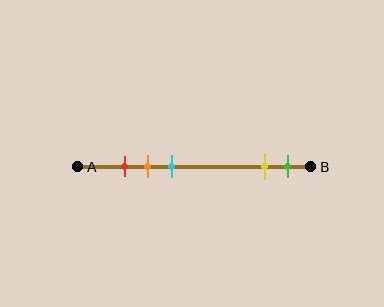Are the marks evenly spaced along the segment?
No, the marks are not evenly spaced.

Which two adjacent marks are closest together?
The red and orange marks are the closest adjacent pair.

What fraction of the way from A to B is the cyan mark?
The cyan mark is approximately 40% (0.4) of the way from A to B.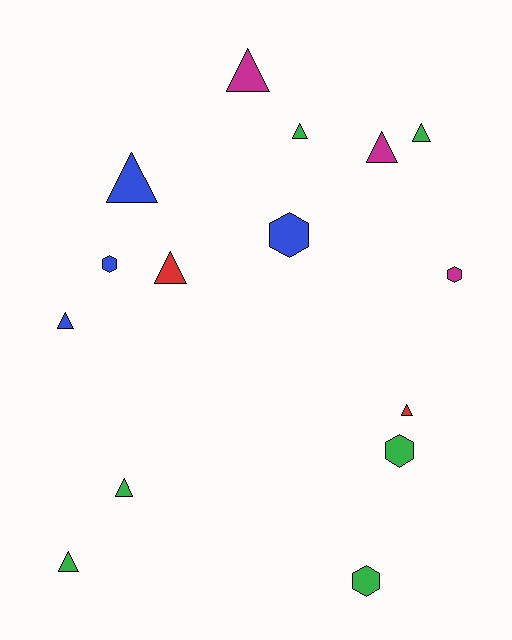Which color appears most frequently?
Green, with 6 objects.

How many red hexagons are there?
There are no red hexagons.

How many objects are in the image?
There are 15 objects.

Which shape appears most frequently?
Triangle, with 10 objects.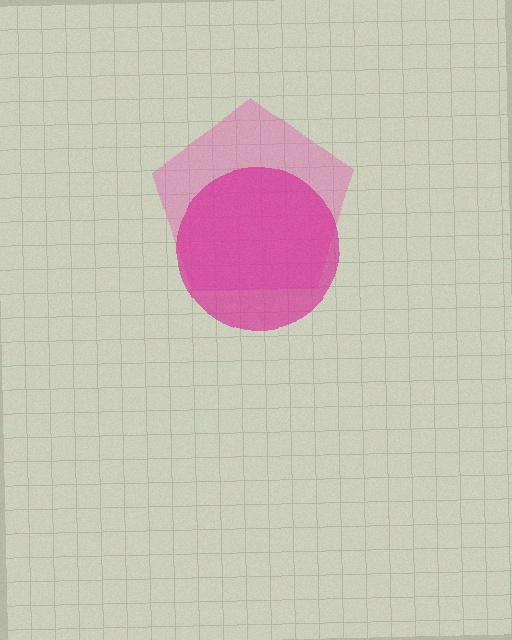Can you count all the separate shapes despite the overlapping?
Yes, there are 2 separate shapes.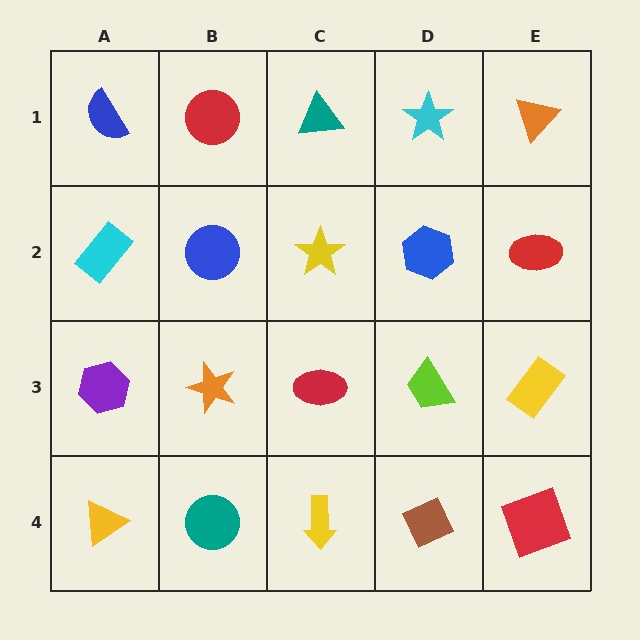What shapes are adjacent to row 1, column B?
A blue circle (row 2, column B), a blue semicircle (row 1, column A), a teal triangle (row 1, column C).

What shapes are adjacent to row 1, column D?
A blue hexagon (row 2, column D), a teal triangle (row 1, column C), an orange triangle (row 1, column E).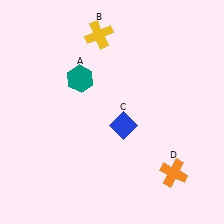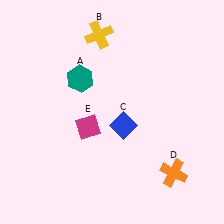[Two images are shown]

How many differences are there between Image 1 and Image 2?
There is 1 difference between the two images.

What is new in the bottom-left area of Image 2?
A magenta diamond (E) was added in the bottom-left area of Image 2.